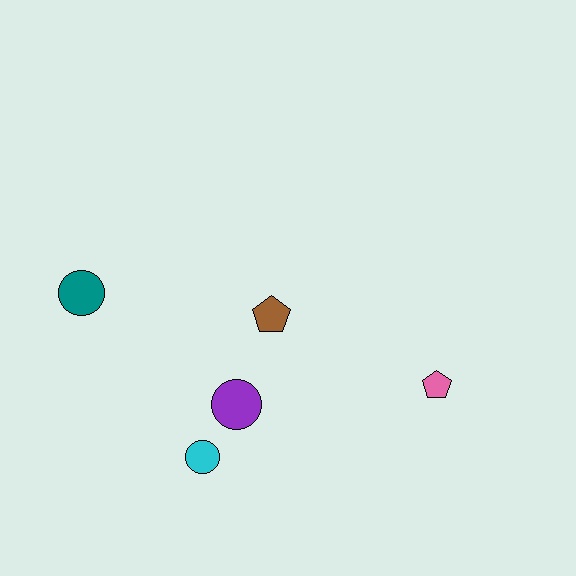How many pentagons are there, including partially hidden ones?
There are 2 pentagons.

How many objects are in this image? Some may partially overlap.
There are 5 objects.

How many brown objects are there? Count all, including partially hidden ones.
There is 1 brown object.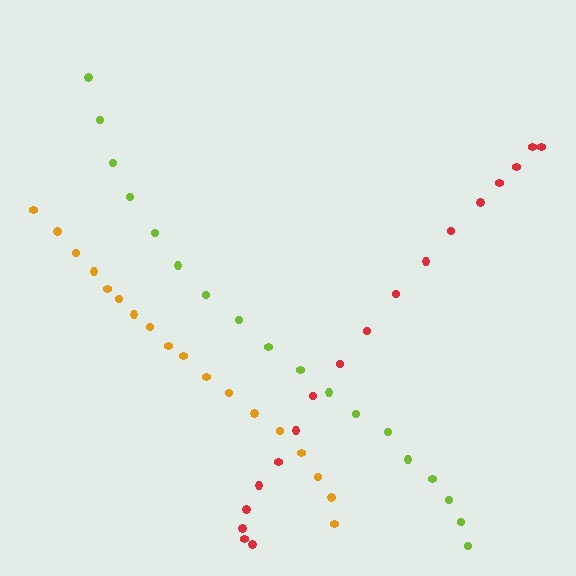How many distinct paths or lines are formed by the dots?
There are 3 distinct paths.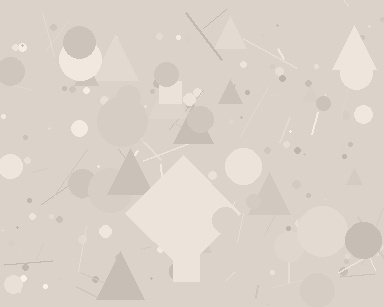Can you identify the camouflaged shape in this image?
The camouflaged shape is a diamond.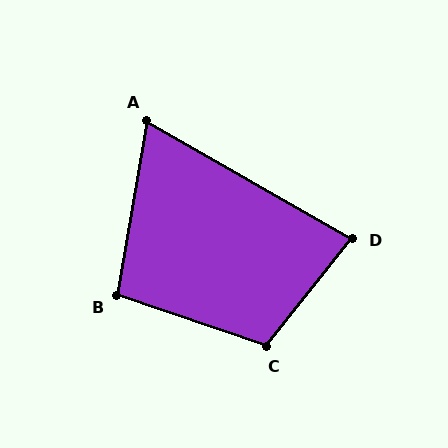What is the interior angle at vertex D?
Approximately 81 degrees (acute).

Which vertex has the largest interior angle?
C, at approximately 110 degrees.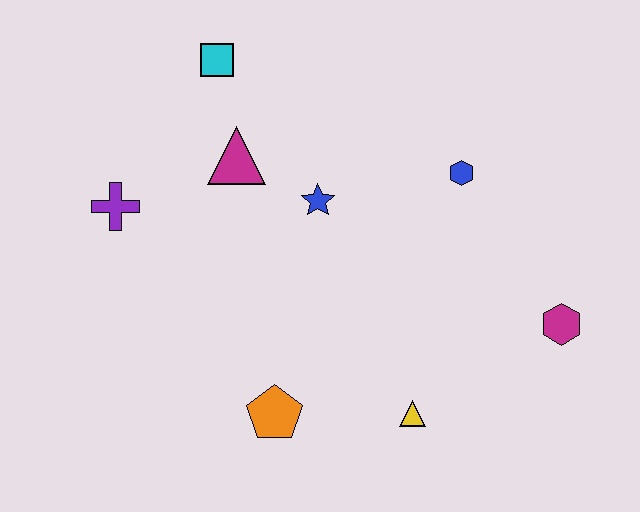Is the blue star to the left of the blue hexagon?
Yes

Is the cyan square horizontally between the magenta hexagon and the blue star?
No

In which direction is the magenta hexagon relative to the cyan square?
The magenta hexagon is to the right of the cyan square.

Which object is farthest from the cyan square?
The magenta hexagon is farthest from the cyan square.